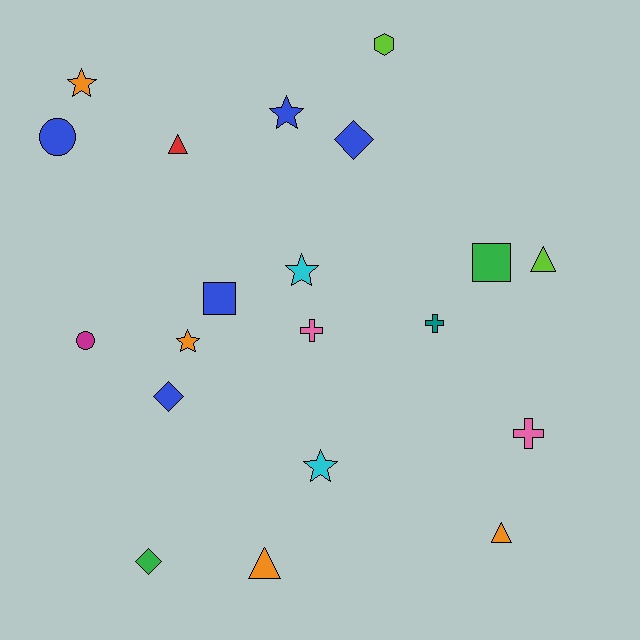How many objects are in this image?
There are 20 objects.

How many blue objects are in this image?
There are 5 blue objects.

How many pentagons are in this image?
There are no pentagons.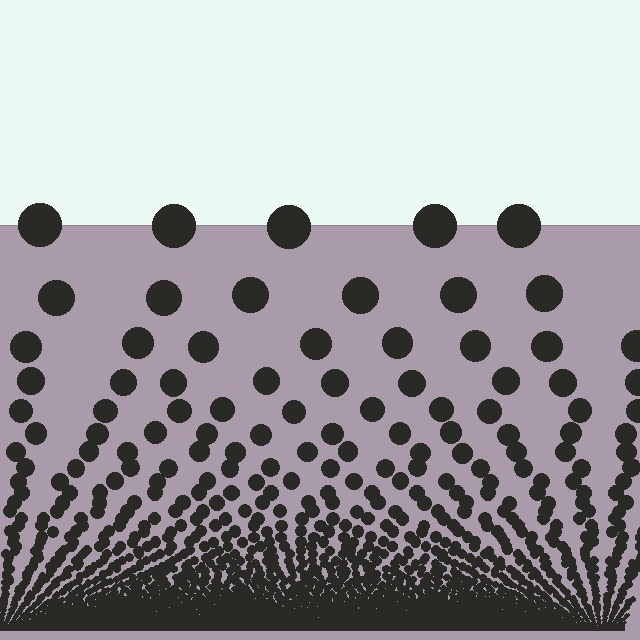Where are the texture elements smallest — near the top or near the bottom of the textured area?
Near the bottom.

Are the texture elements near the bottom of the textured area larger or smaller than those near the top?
Smaller. The gradient is inverted — elements near the bottom are smaller and denser.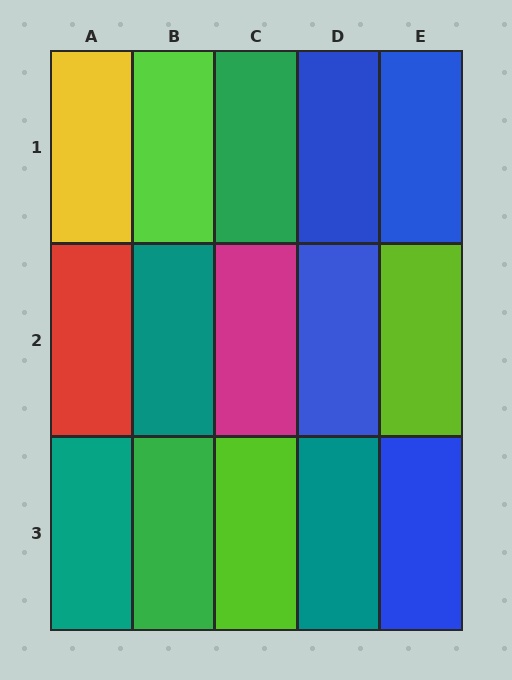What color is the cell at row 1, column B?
Lime.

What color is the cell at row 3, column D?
Teal.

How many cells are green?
2 cells are green.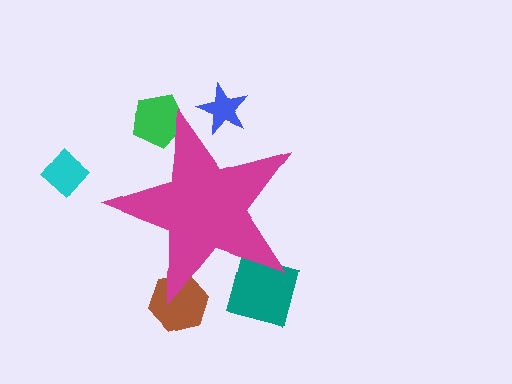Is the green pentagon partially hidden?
Yes, the green pentagon is partially hidden behind the magenta star.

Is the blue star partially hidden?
Yes, the blue star is partially hidden behind the magenta star.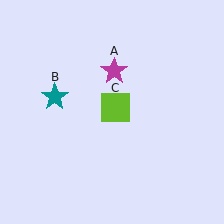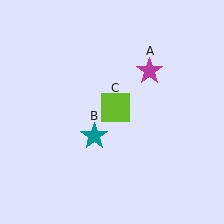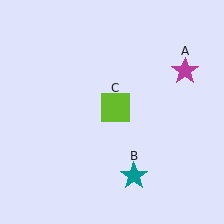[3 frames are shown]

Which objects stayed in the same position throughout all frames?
Lime square (object C) remained stationary.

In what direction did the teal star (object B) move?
The teal star (object B) moved down and to the right.